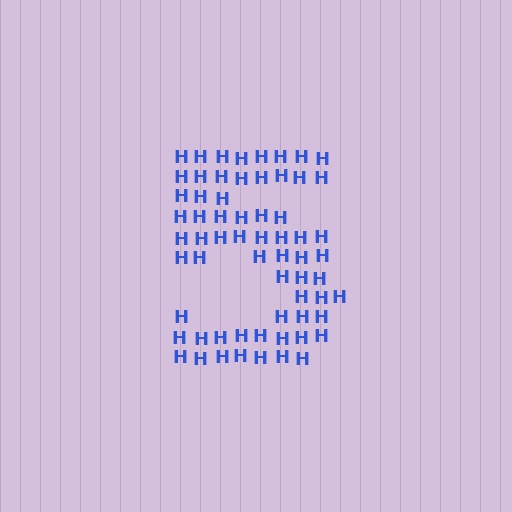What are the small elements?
The small elements are letter H's.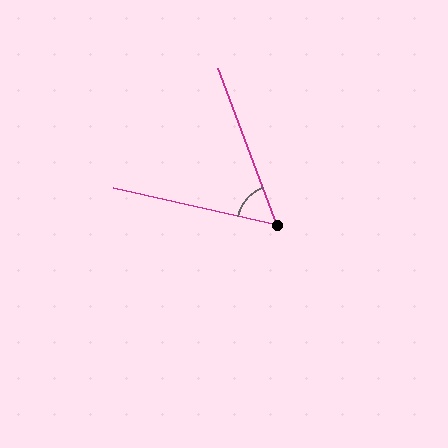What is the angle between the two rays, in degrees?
Approximately 57 degrees.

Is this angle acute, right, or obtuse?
It is acute.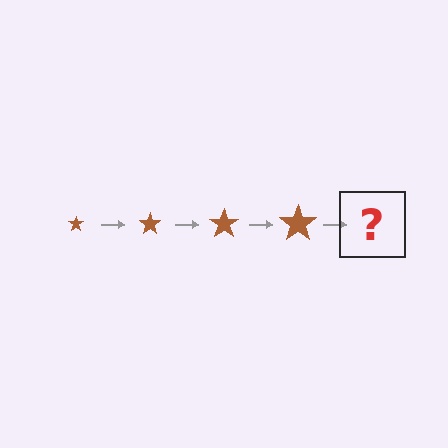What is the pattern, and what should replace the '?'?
The pattern is that the star gets progressively larger each step. The '?' should be a brown star, larger than the previous one.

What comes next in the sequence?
The next element should be a brown star, larger than the previous one.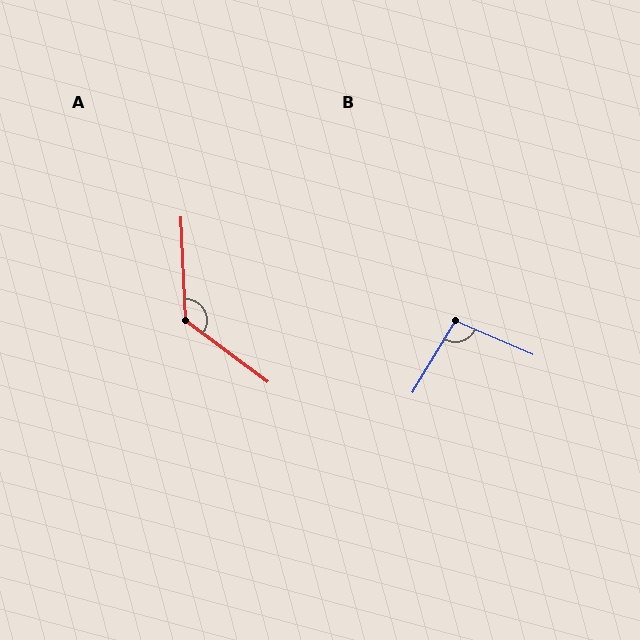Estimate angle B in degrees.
Approximately 98 degrees.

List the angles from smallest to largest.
B (98°), A (129°).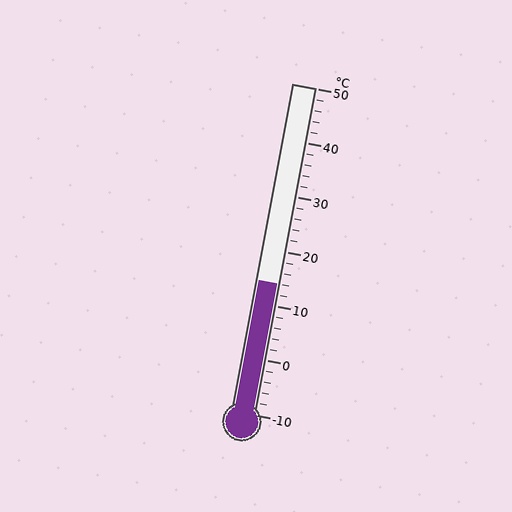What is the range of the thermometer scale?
The thermometer scale ranges from -10°C to 50°C.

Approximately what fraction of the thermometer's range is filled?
The thermometer is filled to approximately 40% of its range.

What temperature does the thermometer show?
The thermometer shows approximately 14°C.